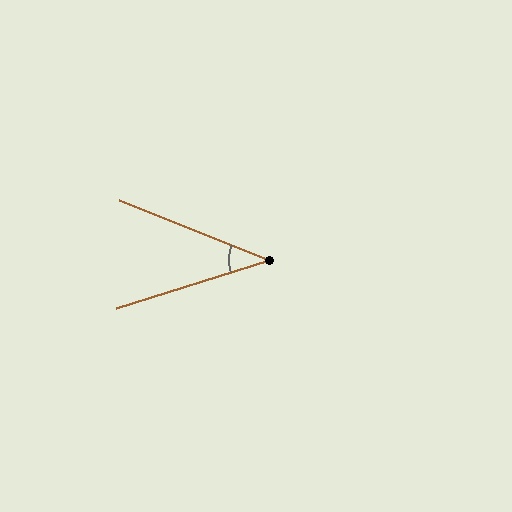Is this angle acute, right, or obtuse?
It is acute.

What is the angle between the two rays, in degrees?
Approximately 39 degrees.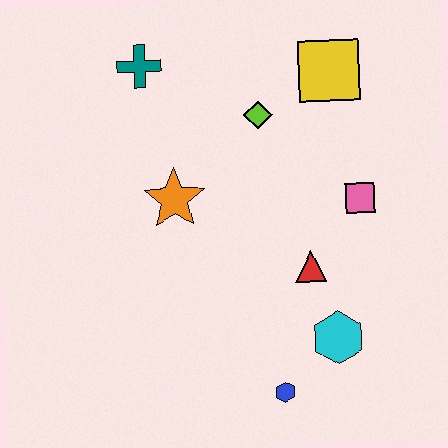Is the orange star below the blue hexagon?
No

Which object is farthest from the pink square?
The teal cross is farthest from the pink square.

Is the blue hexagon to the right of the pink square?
No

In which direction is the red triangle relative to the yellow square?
The red triangle is below the yellow square.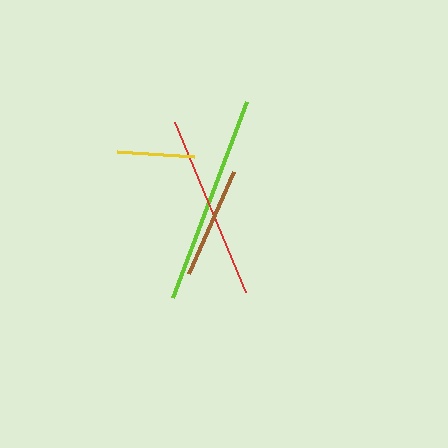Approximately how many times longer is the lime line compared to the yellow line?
The lime line is approximately 2.7 times the length of the yellow line.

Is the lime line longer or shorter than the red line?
The lime line is longer than the red line.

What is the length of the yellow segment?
The yellow segment is approximately 77 pixels long.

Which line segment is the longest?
The lime line is the longest at approximately 209 pixels.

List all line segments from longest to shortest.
From longest to shortest: lime, red, brown, yellow.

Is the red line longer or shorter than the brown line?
The red line is longer than the brown line.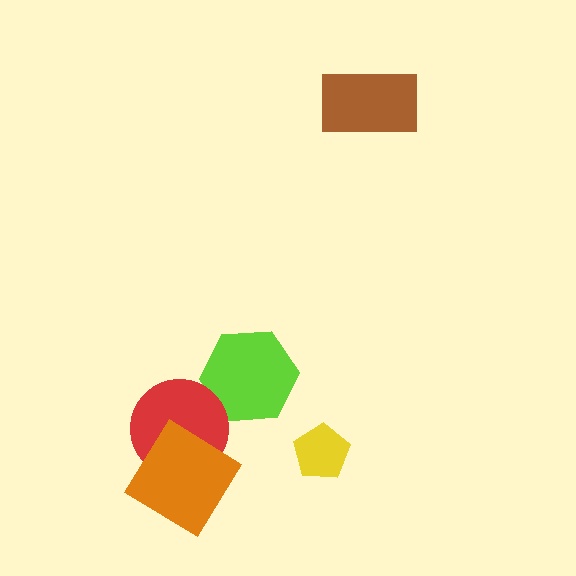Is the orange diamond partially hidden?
No, no other shape covers it.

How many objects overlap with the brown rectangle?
0 objects overlap with the brown rectangle.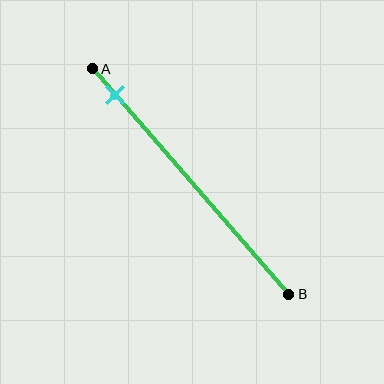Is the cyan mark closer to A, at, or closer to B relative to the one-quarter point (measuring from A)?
The cyan mark is closer to point A than the one-quarter point of segment AB.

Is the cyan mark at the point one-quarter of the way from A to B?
No, the mark is at about 10% from A, not at the 25% one-quarter point.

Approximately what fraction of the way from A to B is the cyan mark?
The cyan mark is approximately 10% of the way from A to B.